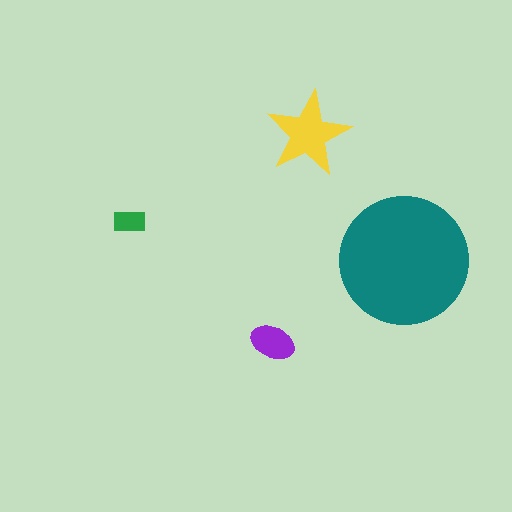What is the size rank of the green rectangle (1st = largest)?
4th.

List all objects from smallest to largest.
The green rectangle, the purple ellipse, the yellow star, the teal circle.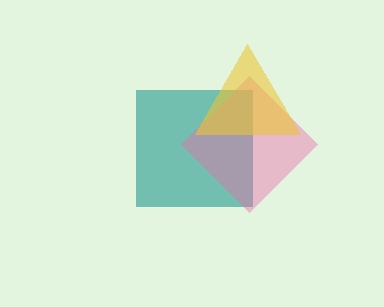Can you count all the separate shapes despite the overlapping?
Yes, there are 3 separate shapes.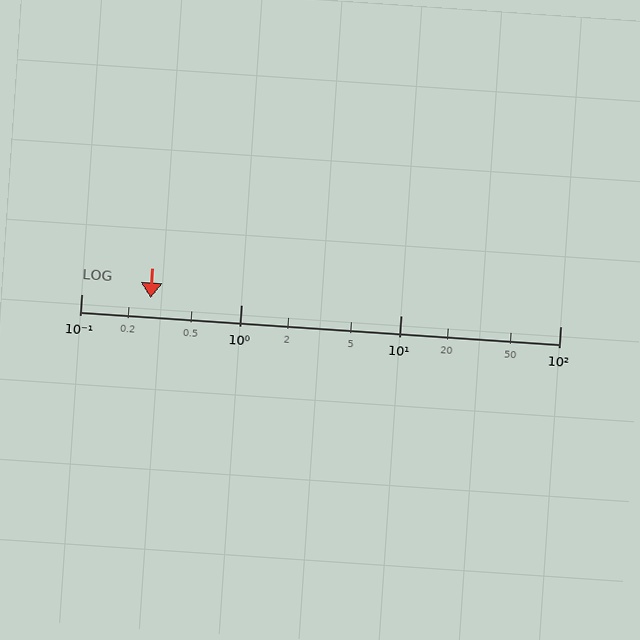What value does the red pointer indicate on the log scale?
The pointer indicates approximately 0.27.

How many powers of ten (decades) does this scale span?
The scale spans 3 decades, from 0.1 to 100.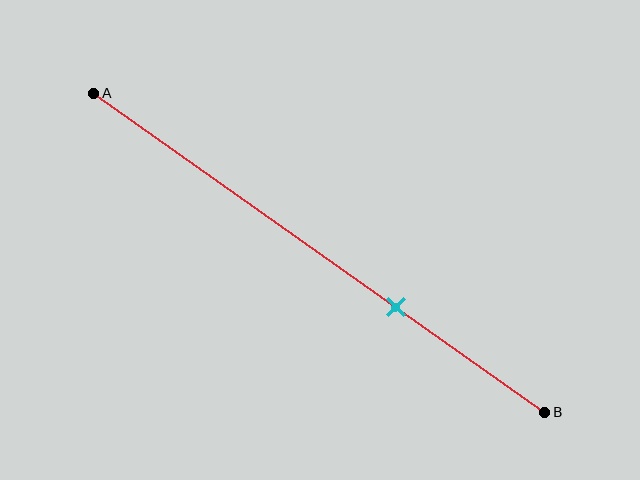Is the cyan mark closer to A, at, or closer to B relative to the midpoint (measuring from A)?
The cyan mark is closer to point B than the midpoint of segment AB.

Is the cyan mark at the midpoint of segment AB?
No, the mark is at about 65% from A, not at the 50% midpoint.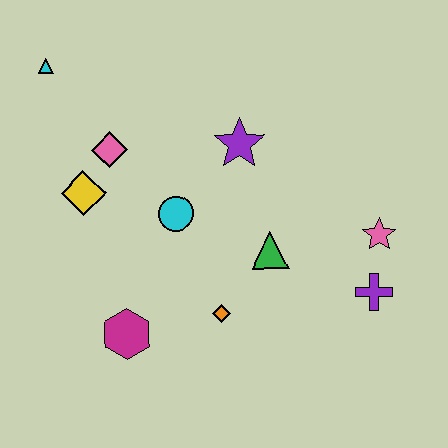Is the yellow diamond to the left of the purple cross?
Yes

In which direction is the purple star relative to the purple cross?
The purple star is above the purple cross.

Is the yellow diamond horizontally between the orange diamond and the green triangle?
No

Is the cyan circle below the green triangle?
No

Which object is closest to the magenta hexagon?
The orange diamond is closest to the magenta hexagon.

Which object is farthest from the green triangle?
The cyan triangle is farthest from the green triangle.